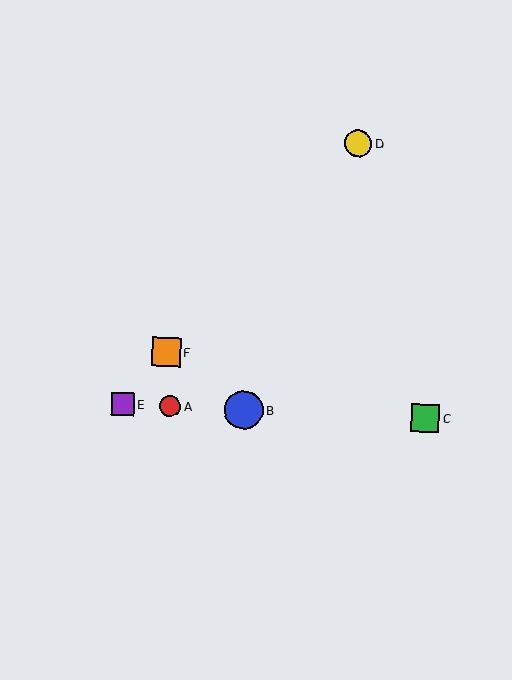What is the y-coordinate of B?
Object B is at y≈410.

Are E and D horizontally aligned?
No, E is at y≈404 and D is at y≈144.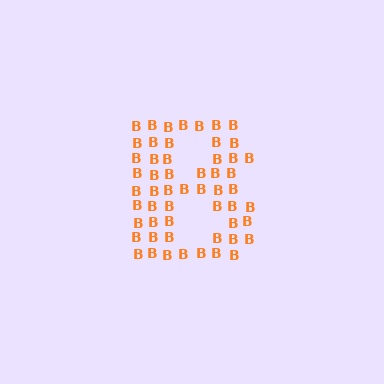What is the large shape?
The large shape is the letter B.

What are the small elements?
The small elements are letter B's.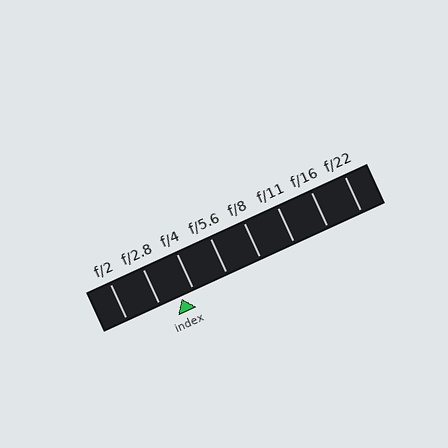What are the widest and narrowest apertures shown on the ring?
The widest aperture shown is f/2 and the narrowest is f/22.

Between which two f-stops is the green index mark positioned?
The index mark is between f/2.8 and f/4.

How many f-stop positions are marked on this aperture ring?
There are 8 f-stop positions marked.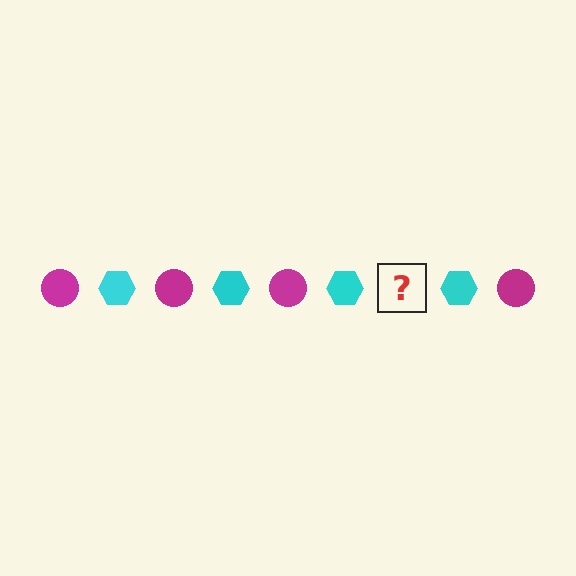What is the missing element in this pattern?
The missing element is a magenta circle.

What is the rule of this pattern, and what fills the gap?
The rule is that the pattern alternates between magenta circle and cyan hexagon. The gap should be filled with a magenta circle.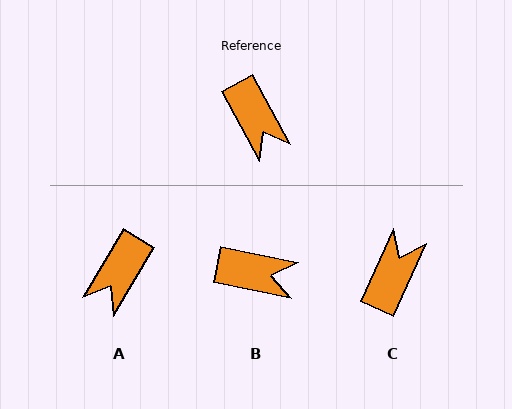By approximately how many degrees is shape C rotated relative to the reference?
Approximately 128 degrees counter-clockwise.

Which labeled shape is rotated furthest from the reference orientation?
C, about 128 degrees away.